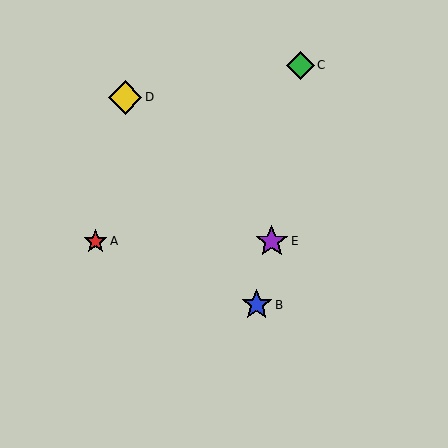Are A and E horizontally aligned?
Yes, both are at y≈242.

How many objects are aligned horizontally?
2 objects (A, E) are aligned horizontally.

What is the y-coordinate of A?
Object A is at y≈242.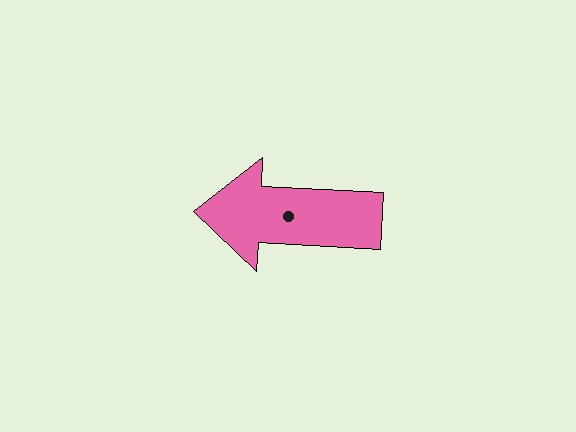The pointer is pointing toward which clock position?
Roughly 9 o'clock.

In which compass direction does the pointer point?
West.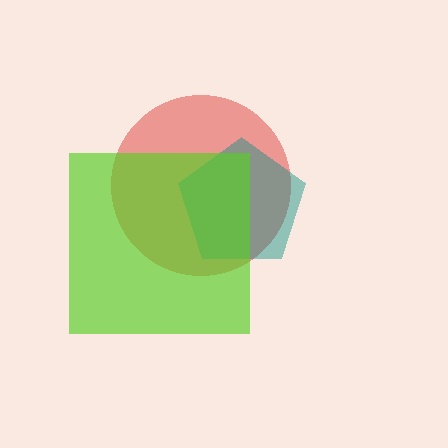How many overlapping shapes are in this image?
There are 3 overlapping shapes in the image.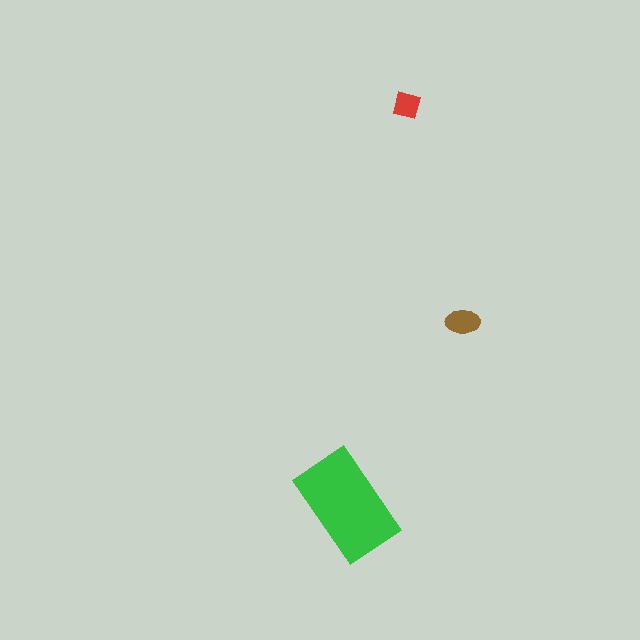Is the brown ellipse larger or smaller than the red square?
Larger.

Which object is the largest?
The green rectangle.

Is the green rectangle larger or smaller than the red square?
Larger.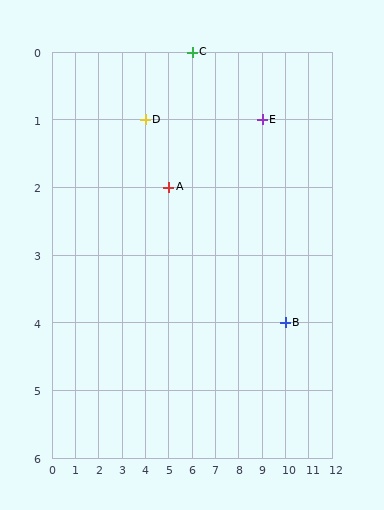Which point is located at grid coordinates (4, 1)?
Point D is at (4, 1).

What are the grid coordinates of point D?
Point D is at grid coordinates (4, 1).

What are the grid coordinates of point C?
Point C is at grid coordinates (6, 0).